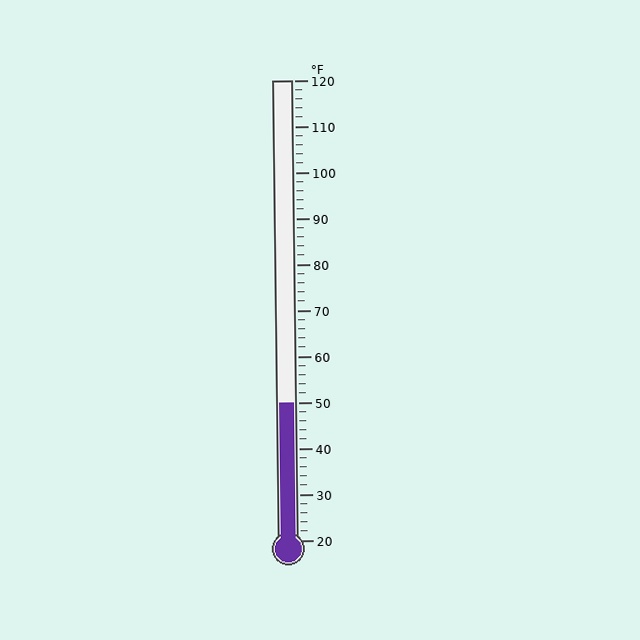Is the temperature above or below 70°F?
The temperature is below 70°F.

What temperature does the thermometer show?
The thermometer shows approximately 50°F.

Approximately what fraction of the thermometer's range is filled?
The thermometer is filled to approximately 30% of its range.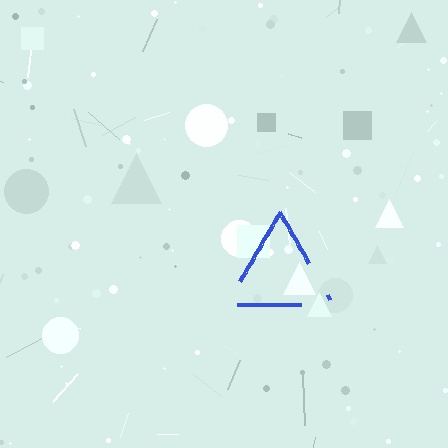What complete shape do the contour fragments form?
The contour fragments form a triangle.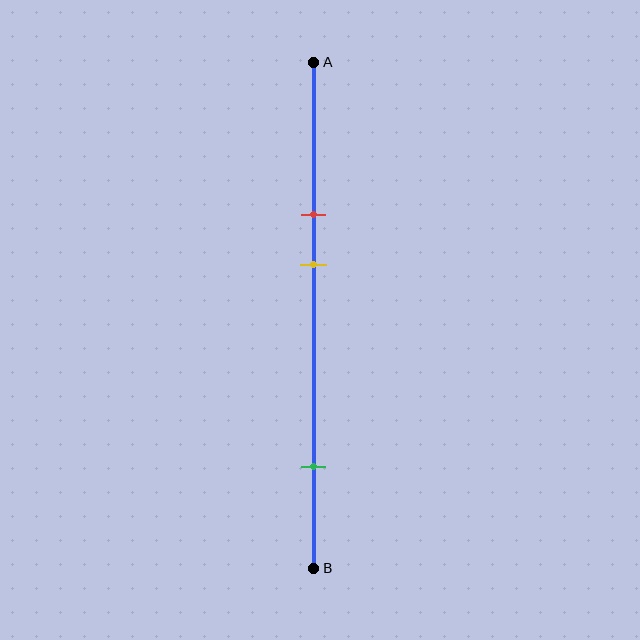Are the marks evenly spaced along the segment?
No, the marks are not evenly spaced.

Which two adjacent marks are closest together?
The red and yellow marks are the closest adjacent pair.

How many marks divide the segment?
There are 3 marks dividing the segment.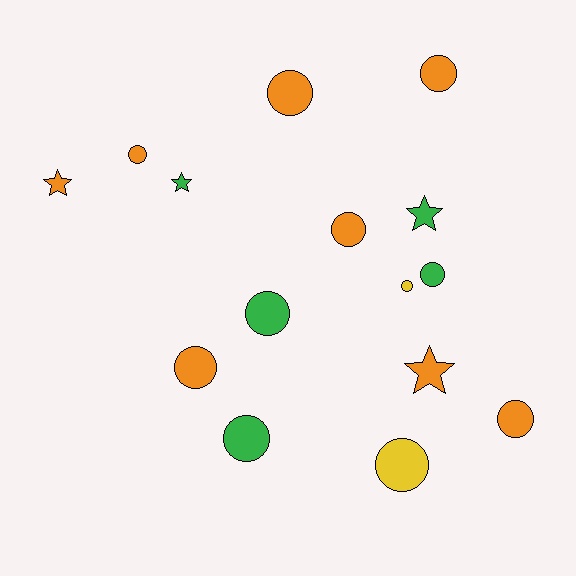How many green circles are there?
There are 3 green circles.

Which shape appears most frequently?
Circle, with 11 objects.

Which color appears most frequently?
Orange, with 8 objects.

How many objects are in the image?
There are 15 objects.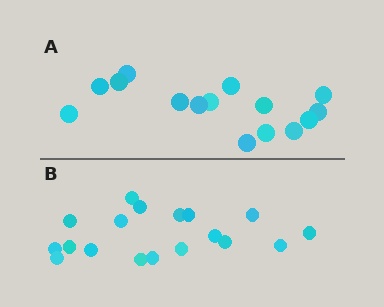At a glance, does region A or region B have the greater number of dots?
Region B (the bottom region) has more dots.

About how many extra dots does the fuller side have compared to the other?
Region B has just a few more — roughly 2 or 3 more dots than region A.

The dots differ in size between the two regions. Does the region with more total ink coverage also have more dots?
No. Region A has more total ink coverage because its dots are larger, but region B actually contains more individual dots. Total area can be misleading — the number of items is what matters here.